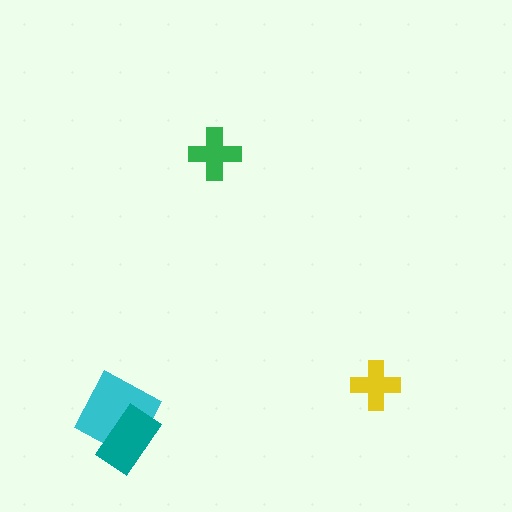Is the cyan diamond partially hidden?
Yes, it is partially covered by another shape.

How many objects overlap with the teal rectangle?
1 object overlaps with the teal rectangle.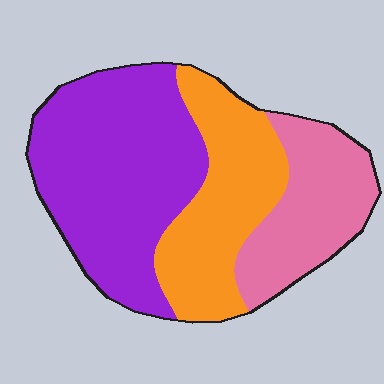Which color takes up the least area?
Pink, at roughly 25%.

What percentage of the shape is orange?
Orange takes up between a quarter and a half of the shape.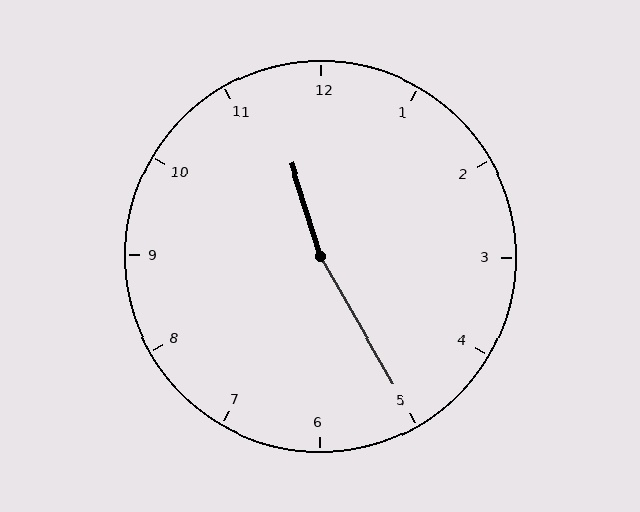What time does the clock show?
11:25.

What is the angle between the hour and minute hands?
Approximately 168 degrees.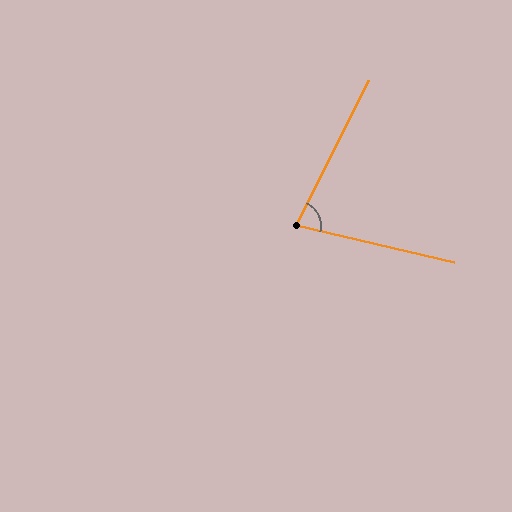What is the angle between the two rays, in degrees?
Approximately 77 degrees.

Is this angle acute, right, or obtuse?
It is acute.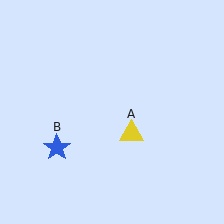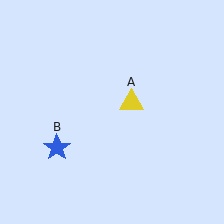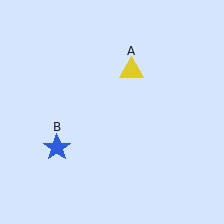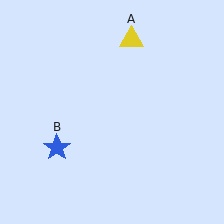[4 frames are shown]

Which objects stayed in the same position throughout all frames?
Blue star (object B) remained stationary.